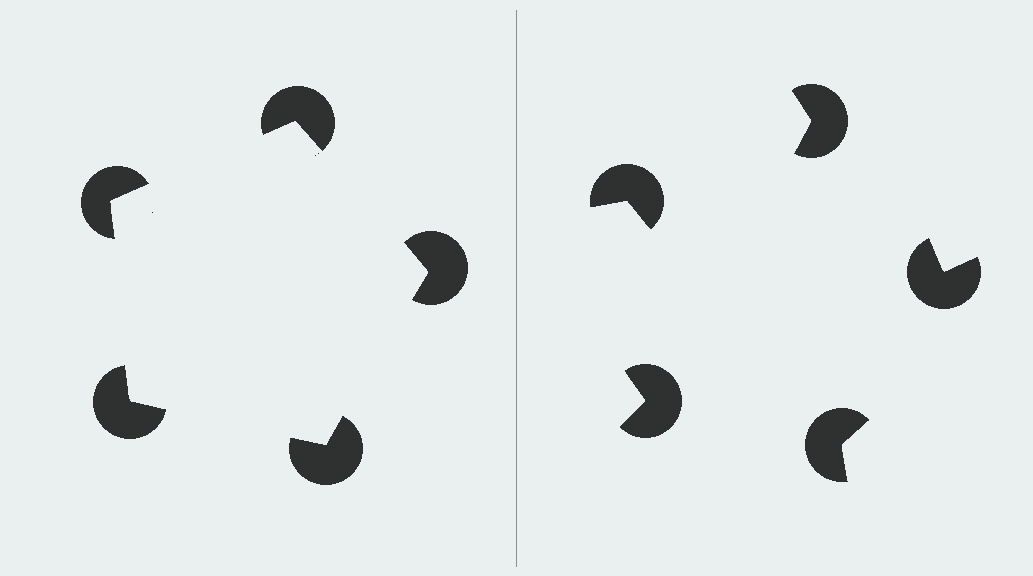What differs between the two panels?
The pac-man discs are positioned identically on both sides; only the wedge orientations differ. On the left they align to a pentagon; on the right they are misaligned.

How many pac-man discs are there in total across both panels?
10 — 5 on each side.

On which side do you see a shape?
An illusory pentagon appears on the left side. On the right side the wedge cuts are rotated, so no coherent shape forms.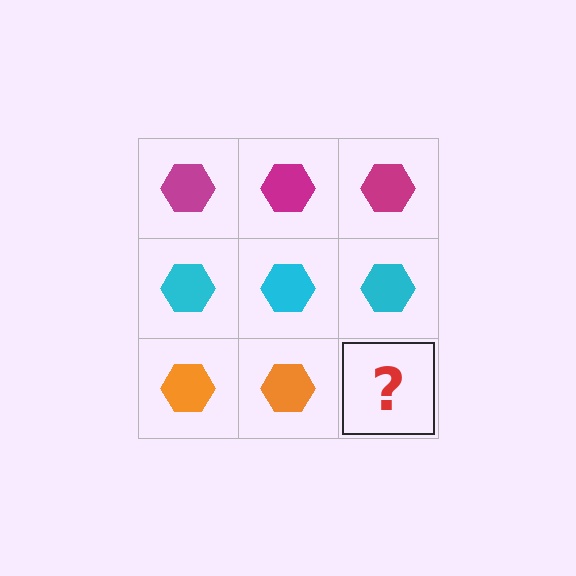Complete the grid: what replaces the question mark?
The question mark should be replaced with an orange hexagon.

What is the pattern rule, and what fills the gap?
The rule is that each row has a consistent color. The gap should be filled with an orange hexagon.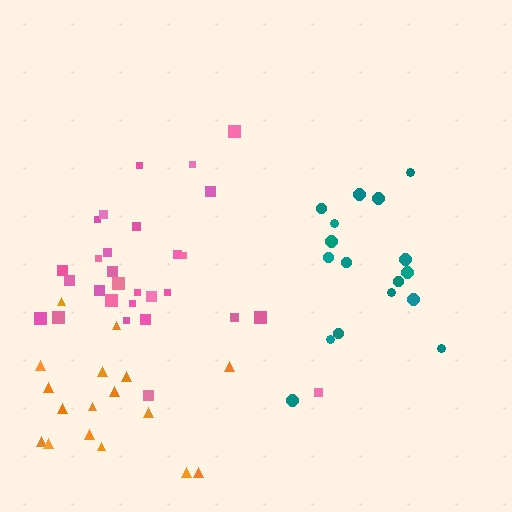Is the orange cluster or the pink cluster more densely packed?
Pink.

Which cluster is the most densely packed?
Pink.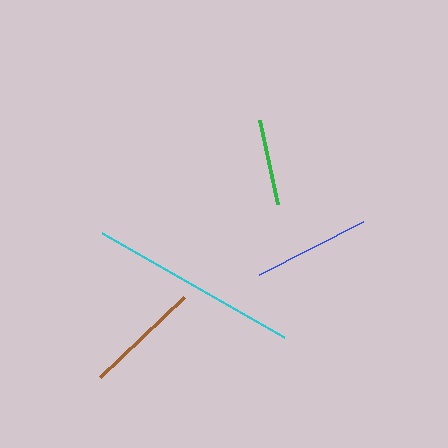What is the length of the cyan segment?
The cyan segment is approximately 210 pixels long.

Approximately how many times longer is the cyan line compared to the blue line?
The cyan line is approximately 1.8 times the length of the blue line.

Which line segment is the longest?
The cyan line is the longest at approximately 210 pixels.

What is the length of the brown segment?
The brown segment is approximately 116 pixels long.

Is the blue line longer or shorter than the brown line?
The blue line is longer than the brown line.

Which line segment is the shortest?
The green line is the shortest at approximately 86 pixels.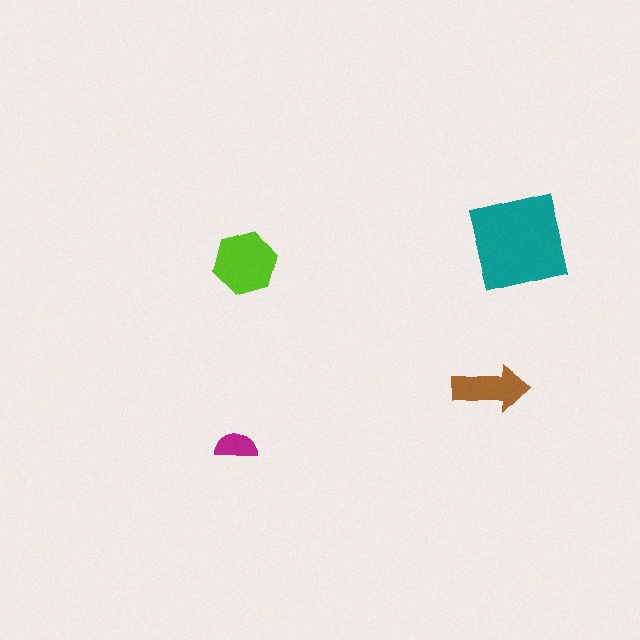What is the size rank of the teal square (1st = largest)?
1st.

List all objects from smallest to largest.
The magenta semicircle, the brown arrow, the lime hexagon, the teal square.